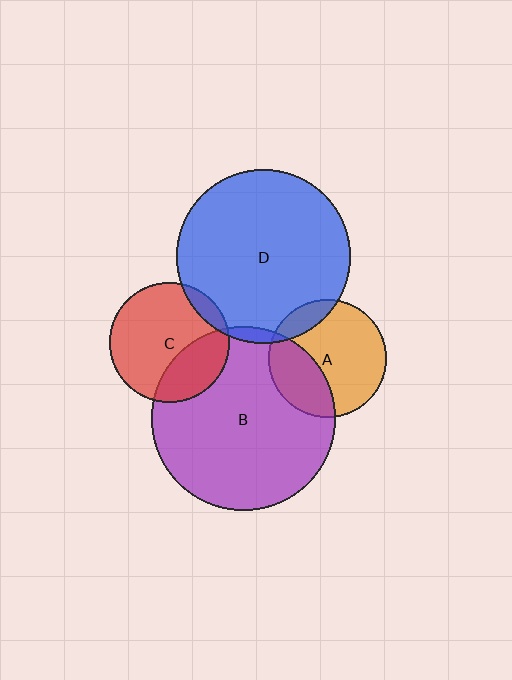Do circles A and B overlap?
Yes.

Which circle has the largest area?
Circle B (purple).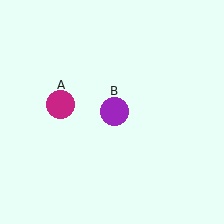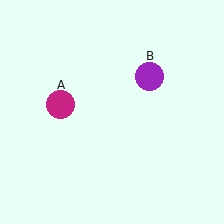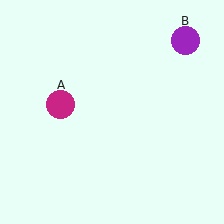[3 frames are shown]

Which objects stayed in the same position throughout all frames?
Magenta circle (object A) remained stationary.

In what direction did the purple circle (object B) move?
The purple circle (object B) moved up and to the right.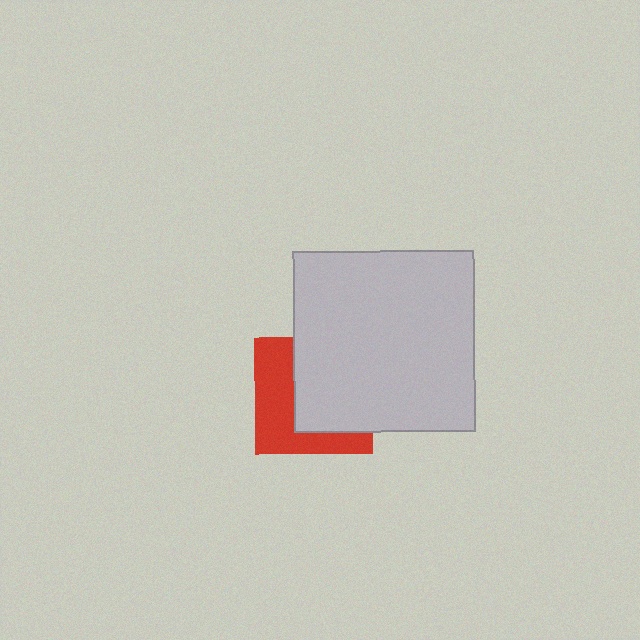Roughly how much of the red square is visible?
About half of it is visible (roughly 45%).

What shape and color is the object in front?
The object in front is a light gray square.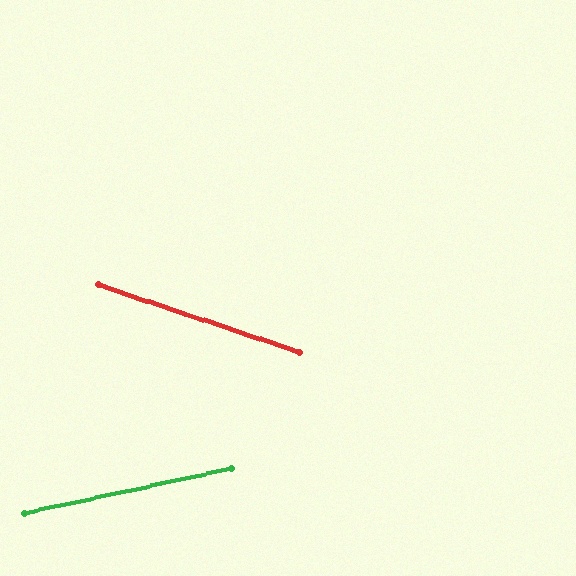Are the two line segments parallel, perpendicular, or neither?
Neither parallel nor perpendicular — they differ by about 31°.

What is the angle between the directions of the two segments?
Approximately 31 degrees.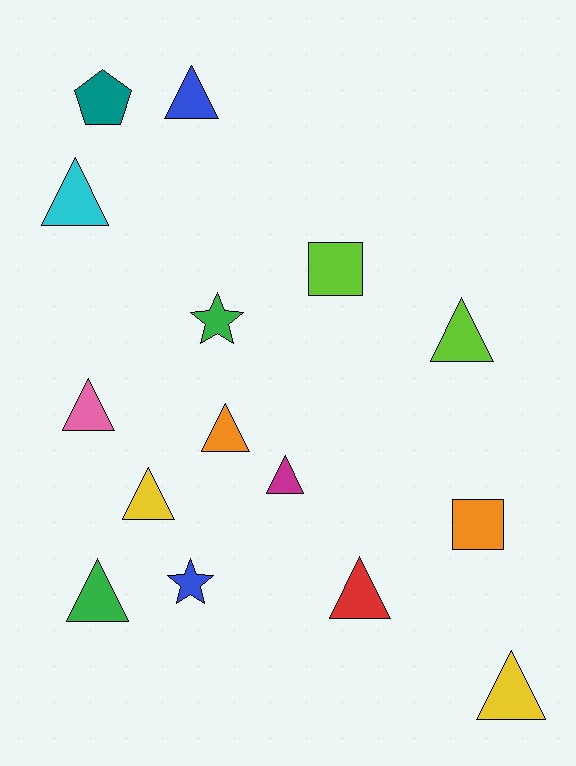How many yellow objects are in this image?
There are 2 yellow objects.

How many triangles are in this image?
There are 10 triangles.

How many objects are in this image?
There are 15 objects.